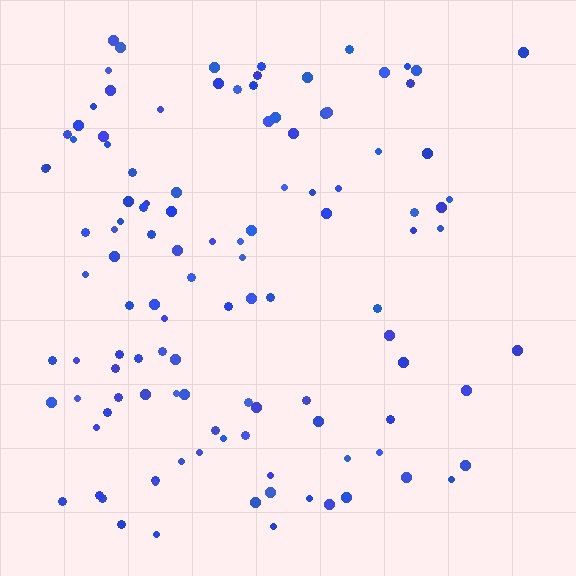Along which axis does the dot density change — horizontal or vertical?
Horizontal.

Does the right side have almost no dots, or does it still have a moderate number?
Still a moderate number, just noticeably fewer than the left.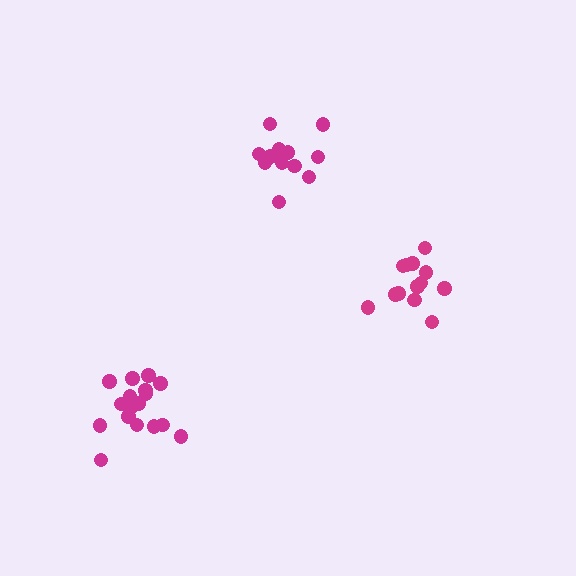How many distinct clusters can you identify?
There are 3 distinct clusters.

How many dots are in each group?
Group 1: 17 dots, Group 2: 13 dots, Group 3: 12 dots (42 total).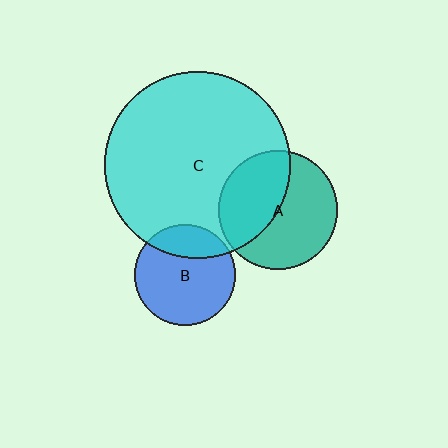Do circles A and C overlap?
Yes.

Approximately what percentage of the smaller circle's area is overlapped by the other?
Approximately 45%.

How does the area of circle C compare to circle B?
Approximately 3.4 times.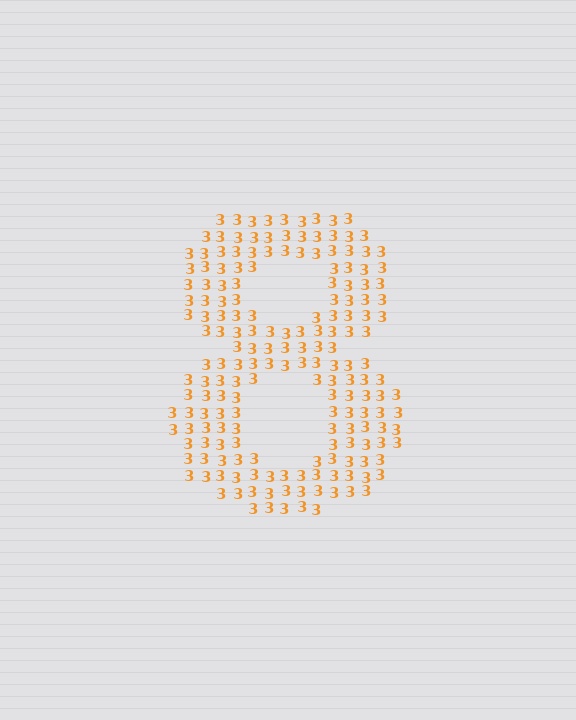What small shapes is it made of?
It is made of small digit 3's.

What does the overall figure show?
The overall figure shows the digit 8.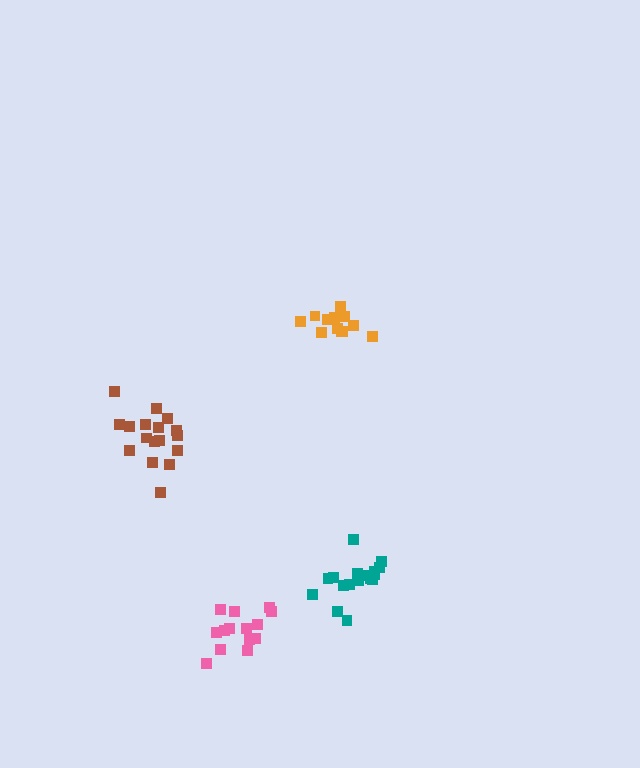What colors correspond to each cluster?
The clusters are colored: brown, pink, orange, teal.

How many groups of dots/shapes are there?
There are 4 groups.